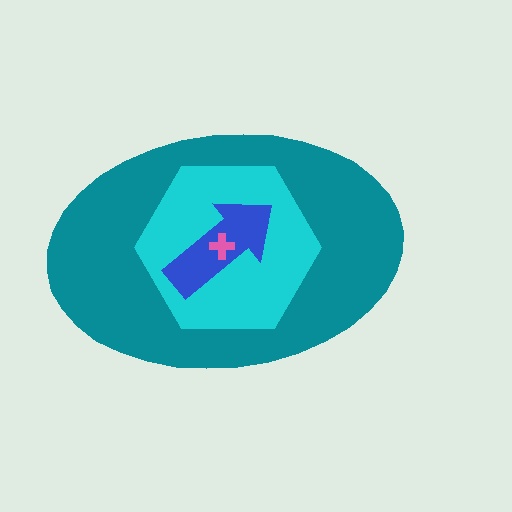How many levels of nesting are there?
4.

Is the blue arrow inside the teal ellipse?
Yes.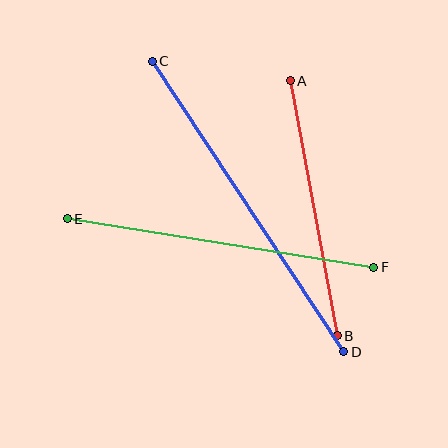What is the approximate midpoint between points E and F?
The midpoint is at approximately (220, 243) pixels.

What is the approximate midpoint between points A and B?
The midpoint is at approximately (314, 208) pixels.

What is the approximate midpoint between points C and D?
The midpoint is at approximately (248, 206) pixels.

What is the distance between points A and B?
The distance is approximately 260 pixels.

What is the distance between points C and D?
The distance is approximately 348 pixels.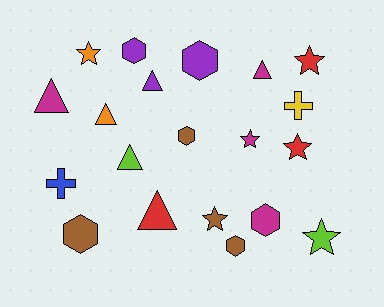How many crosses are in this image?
There are 2 crosses.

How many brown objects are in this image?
There are 4 brown objects.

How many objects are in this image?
There are 20 objects.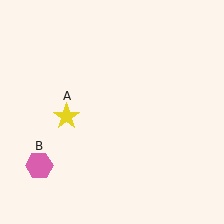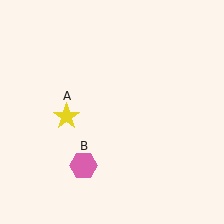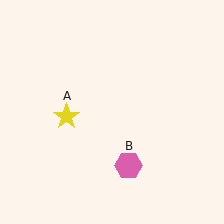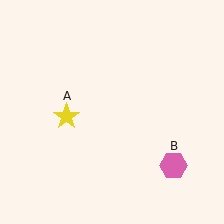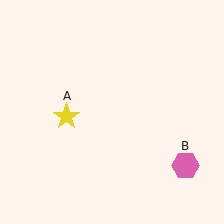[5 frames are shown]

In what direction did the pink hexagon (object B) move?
The pink hexagon (object B) moved right.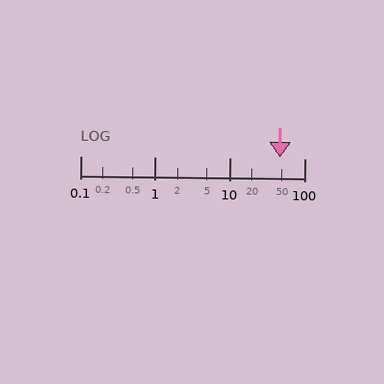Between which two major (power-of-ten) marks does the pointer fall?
The pointer is between 10 and 100.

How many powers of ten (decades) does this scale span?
The scale spans 3 decades, from 0.1 to 100.